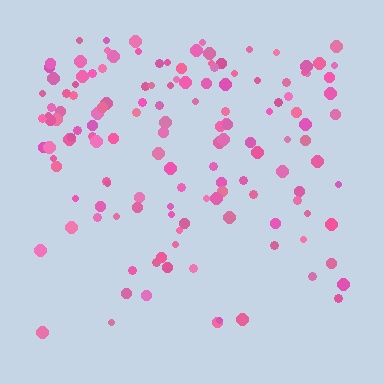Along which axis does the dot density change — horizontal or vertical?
Vertical.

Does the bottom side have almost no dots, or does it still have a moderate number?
Still a moderate number, just noticeably fewer than the top.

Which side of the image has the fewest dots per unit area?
The bottom.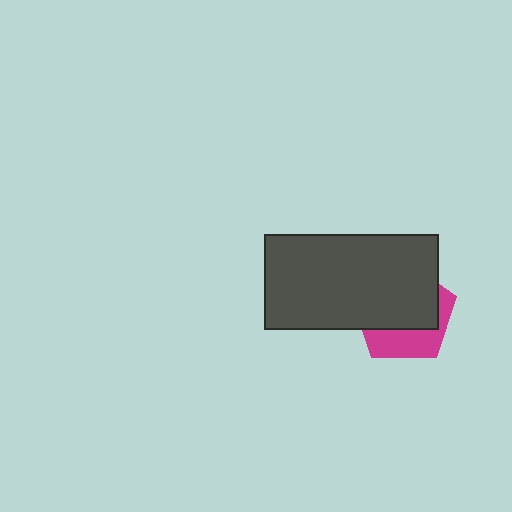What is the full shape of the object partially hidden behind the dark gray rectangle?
The partially hidden object is a magenta pentagon.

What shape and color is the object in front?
The object in front is a dark gray rectangle.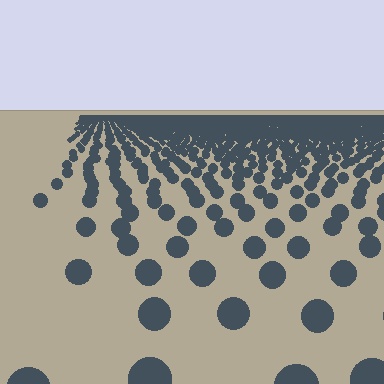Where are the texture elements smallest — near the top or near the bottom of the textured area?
Near the top.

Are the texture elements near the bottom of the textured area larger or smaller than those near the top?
Larger. Near the bottom, elements are closer to the viewer and appear at a bigger on-screen size.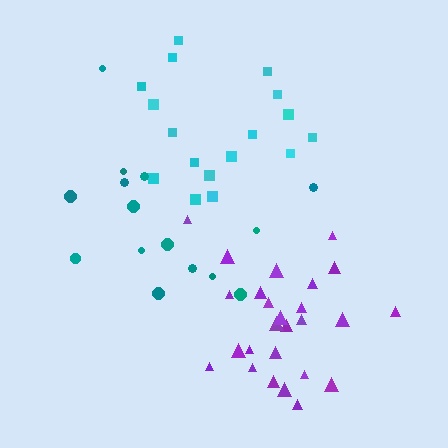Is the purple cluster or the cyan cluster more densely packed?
Purple.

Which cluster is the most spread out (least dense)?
Teal.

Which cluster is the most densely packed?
Purple.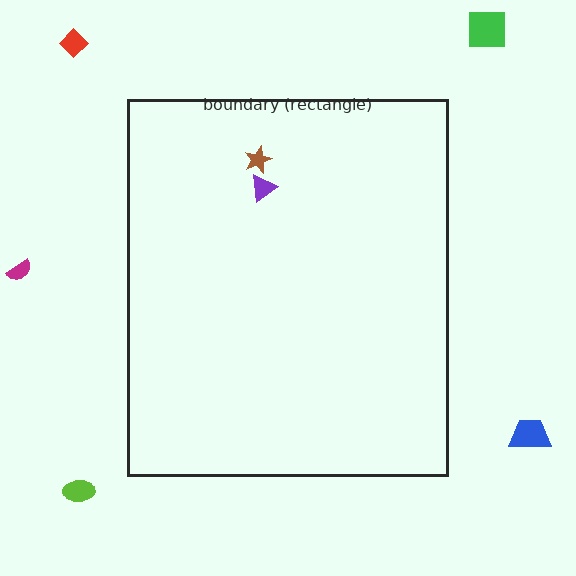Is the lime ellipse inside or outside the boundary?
Outside.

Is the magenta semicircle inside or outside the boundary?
Outside.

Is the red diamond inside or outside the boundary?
Outside.